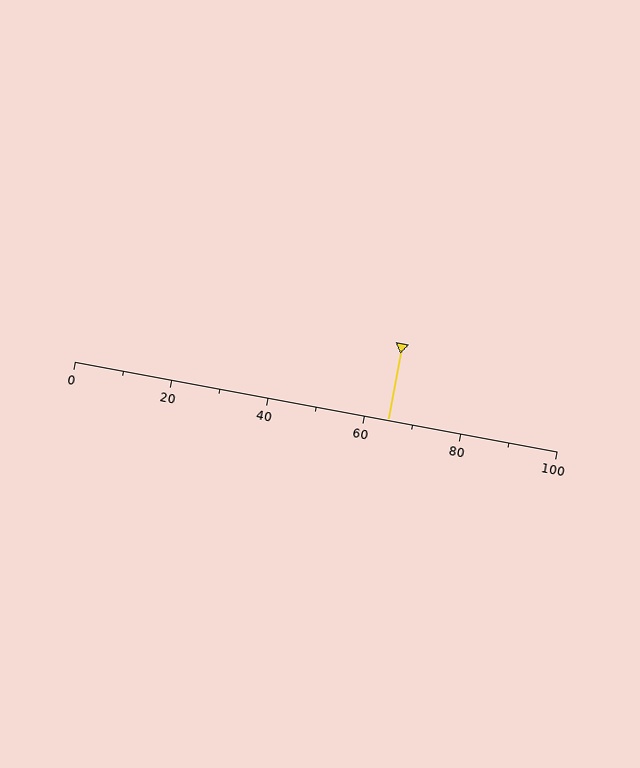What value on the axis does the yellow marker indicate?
The marker indicates approximately 65.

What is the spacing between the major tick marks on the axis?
The major ticks are spaced 20 apart.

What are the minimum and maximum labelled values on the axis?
The axis runs from 0 to 100.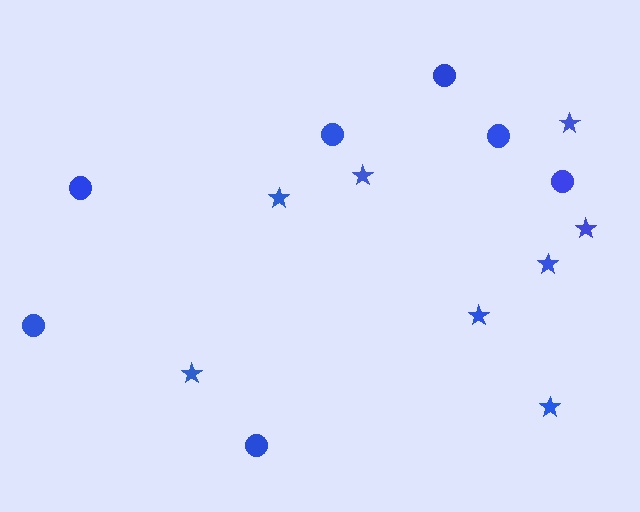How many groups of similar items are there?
There are 2 groups: one group of circles (7) and one group of stars (8).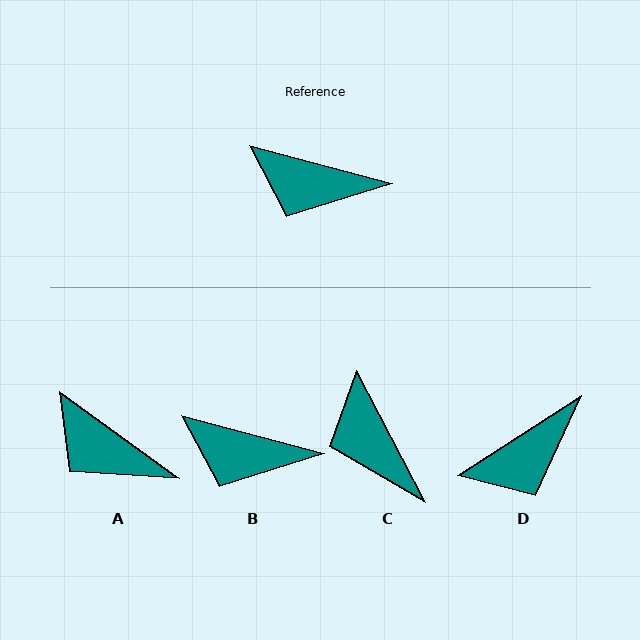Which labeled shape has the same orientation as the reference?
B.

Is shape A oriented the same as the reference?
No, it is off by about 21 degrees.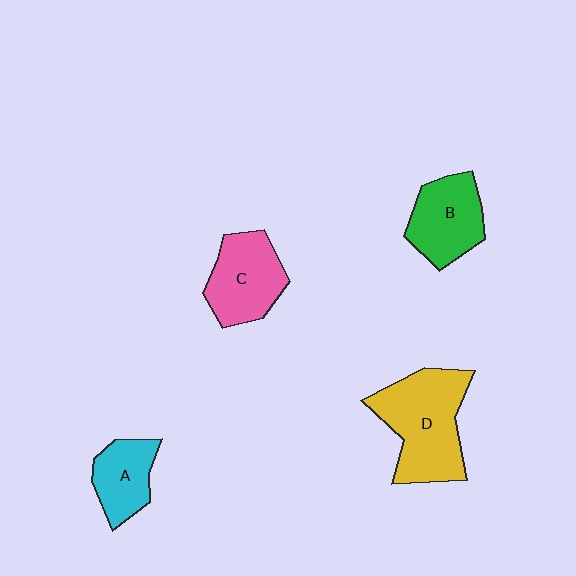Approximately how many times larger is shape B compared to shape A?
Approximately 1.3 times.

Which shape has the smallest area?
Shape A (cyan).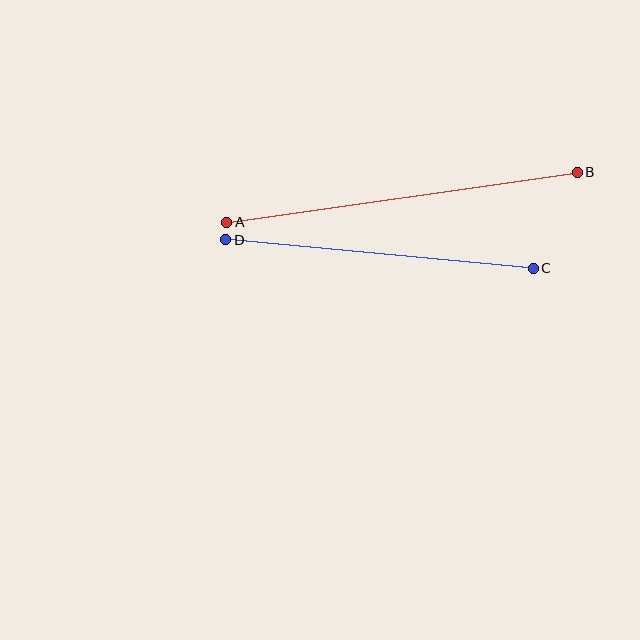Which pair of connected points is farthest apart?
Points A and B are farthest apart.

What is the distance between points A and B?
The distance is approximately 354 pixels.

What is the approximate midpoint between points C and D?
The midpoint is at approximately (379, 254) pixels.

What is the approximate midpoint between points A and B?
The midpoint is at approximately (402, 197) pixels.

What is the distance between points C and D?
The distance is approximately 309 pixels.